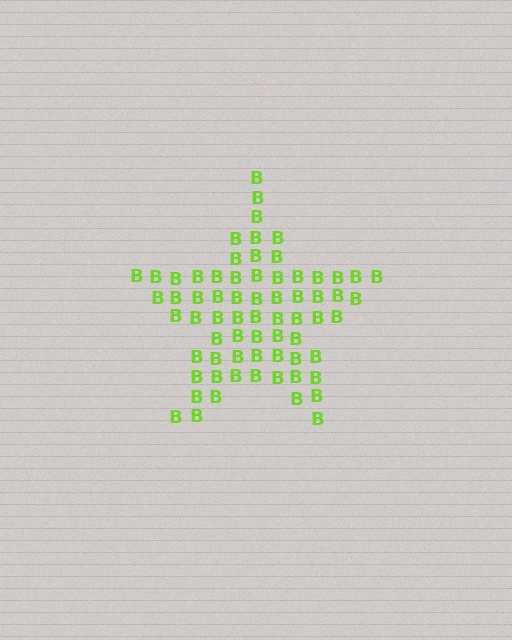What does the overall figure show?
The overall figure shows a star.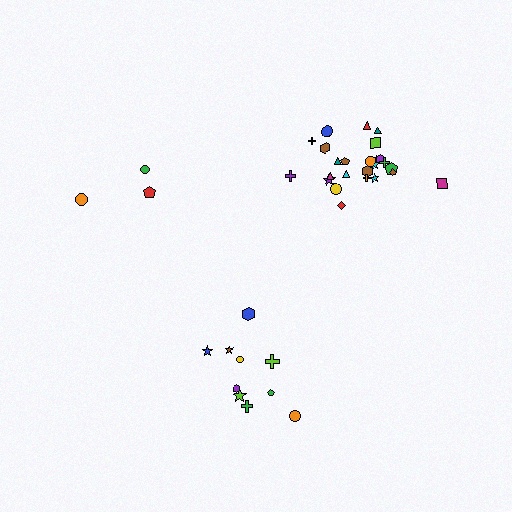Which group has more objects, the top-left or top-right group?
The top-right group.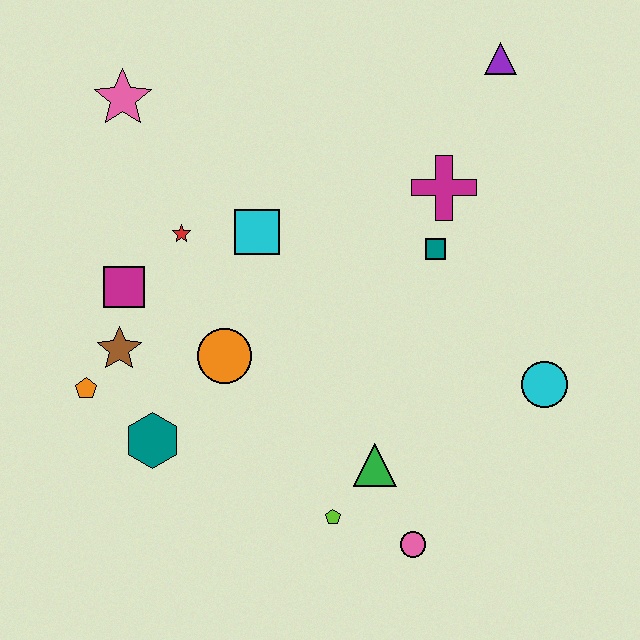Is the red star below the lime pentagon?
No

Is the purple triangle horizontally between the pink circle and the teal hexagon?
No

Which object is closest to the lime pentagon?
The green triangle is closest to the lime pentagon.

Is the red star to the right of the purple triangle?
No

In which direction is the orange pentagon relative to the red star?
The orange pentagon is below the red star.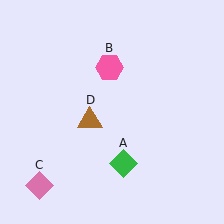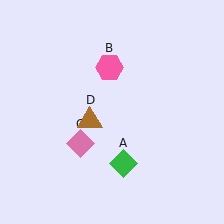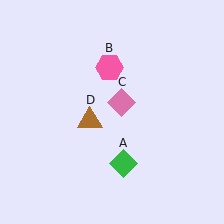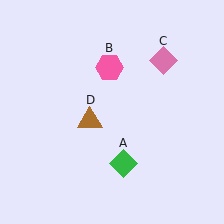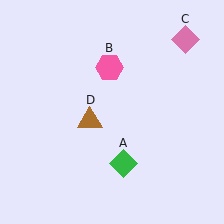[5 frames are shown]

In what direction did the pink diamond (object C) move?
The pink diamond (object C) moved up and to the right.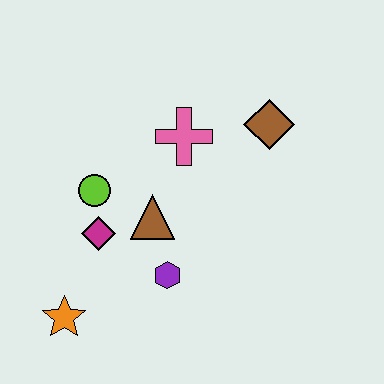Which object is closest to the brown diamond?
The pink cross is closest to the brown diamond.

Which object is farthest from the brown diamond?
The orange star is farthest from the brown diamond.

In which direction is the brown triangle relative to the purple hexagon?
The brown triangle is above the purple hexagon.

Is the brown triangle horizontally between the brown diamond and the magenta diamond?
Yes